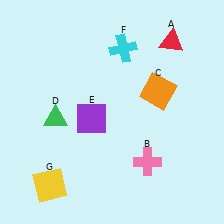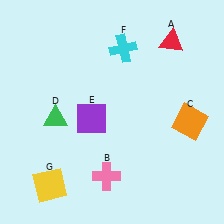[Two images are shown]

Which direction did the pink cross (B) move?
The pink cross (B) moved left.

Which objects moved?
The objects that moved are: the pink cross (B), the orange square (C).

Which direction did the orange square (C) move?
The orange square (C) moved right.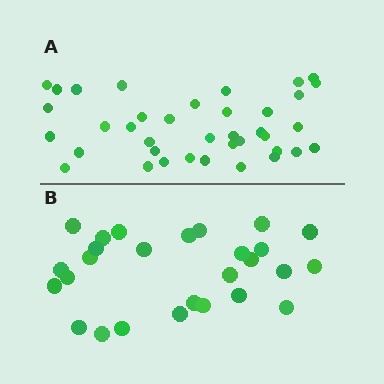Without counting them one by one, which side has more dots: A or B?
Region A (the top region) has more dots.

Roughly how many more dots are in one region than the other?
Region A has roughly 12 or so more dots than region B.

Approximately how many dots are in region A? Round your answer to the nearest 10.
About 40 dots. (The exact count is 38, which rounds to 40.)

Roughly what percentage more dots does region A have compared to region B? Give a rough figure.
About 40% more.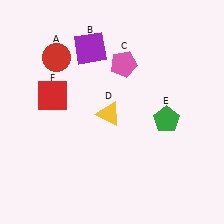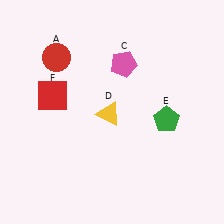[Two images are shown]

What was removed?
The purple square (B) was removed in Image 2.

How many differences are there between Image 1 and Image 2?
There is 1 difference between the two images.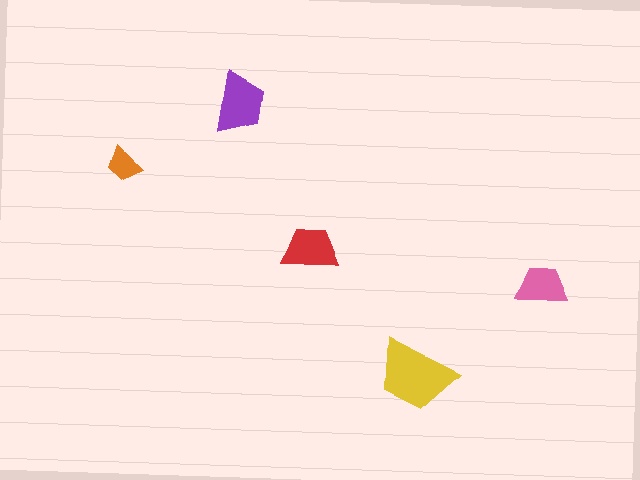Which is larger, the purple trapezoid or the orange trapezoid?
The purple one.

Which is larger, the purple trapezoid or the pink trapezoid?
The purple one.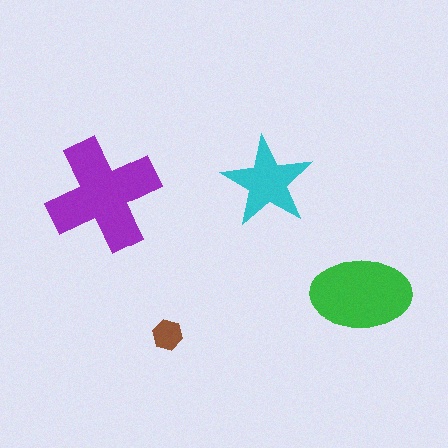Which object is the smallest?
The brown hexagon.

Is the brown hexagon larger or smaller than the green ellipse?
Smaller.